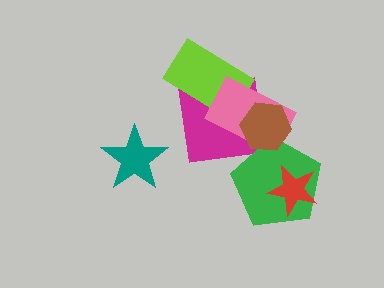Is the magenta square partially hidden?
Yes, it is partially covered by another shape.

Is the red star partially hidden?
No, no other shape covers it.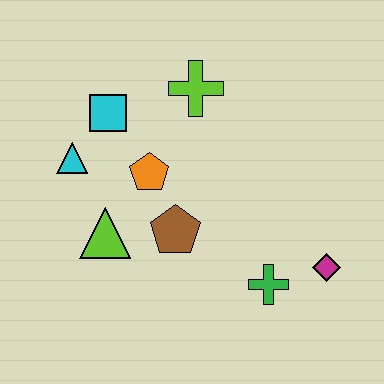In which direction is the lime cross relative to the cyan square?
The lime cross is to the right of the cyan square.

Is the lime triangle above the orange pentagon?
No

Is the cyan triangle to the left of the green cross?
Yes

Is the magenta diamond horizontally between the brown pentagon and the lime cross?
No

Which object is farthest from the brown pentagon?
The magenta diamond is farthest from the brown pentagon.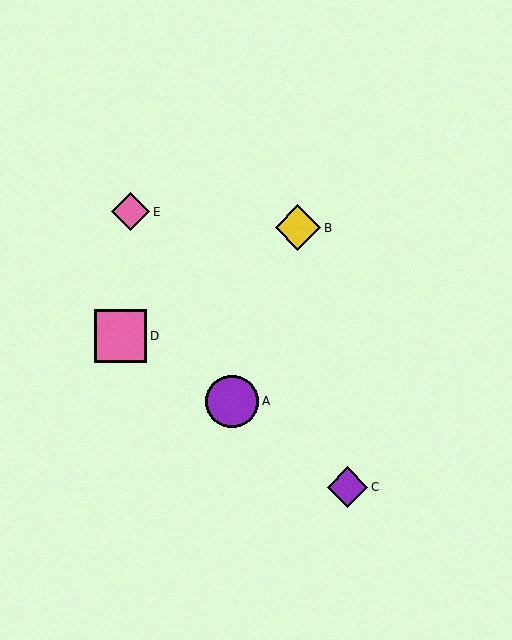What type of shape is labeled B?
Shape B is a yellow diamond.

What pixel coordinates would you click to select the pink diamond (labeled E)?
Click at (131, 212) to select the pink diamond E.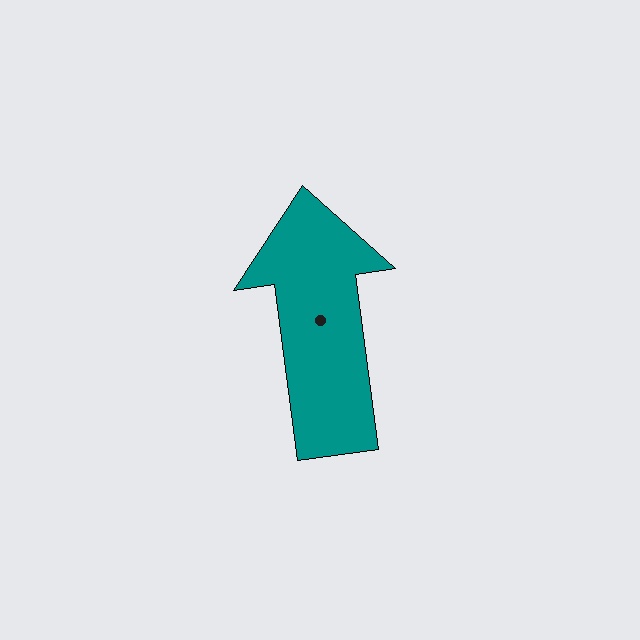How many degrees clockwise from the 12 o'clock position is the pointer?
Approximately 353 degrees.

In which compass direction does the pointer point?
North.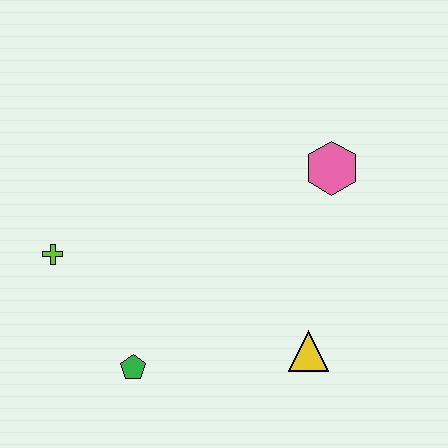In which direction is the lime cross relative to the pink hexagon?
The lime cross is to the left of the pink hexagon.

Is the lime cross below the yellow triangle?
No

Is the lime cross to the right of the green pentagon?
No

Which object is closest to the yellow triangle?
The green pentagon is closest to the yellow triangle.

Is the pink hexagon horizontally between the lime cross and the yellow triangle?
No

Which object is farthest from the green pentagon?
The pink hexagon is farthest from the green pentagon.